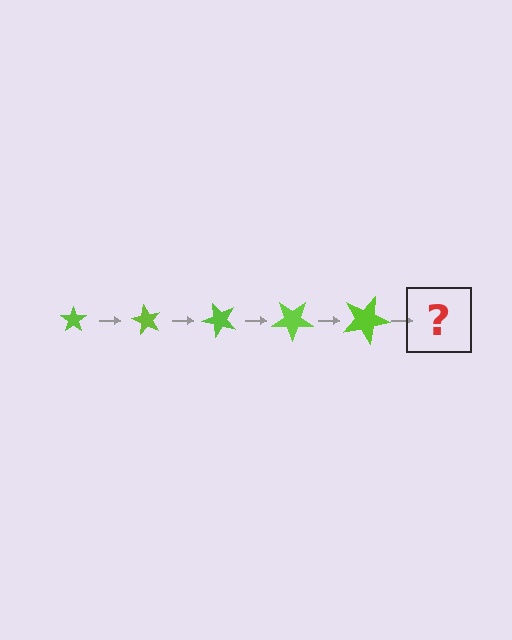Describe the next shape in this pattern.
It should be a star, larger than the previous one and rotated 300 degrees from the start.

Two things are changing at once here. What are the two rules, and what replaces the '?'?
The two rules are that the star grows larger each step and it rotates 60 degrees each step. The '?' should be a star, larger than the previous one and rotated 300 degrees from the start.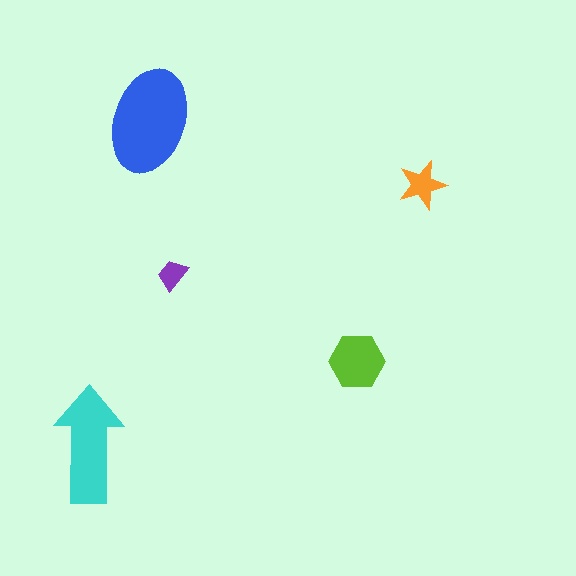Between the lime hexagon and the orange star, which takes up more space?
The lime hexagon.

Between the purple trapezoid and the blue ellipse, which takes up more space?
The blue ellipse.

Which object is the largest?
The blue ellipse.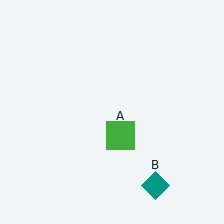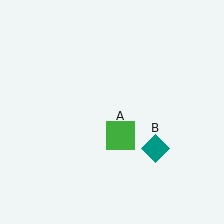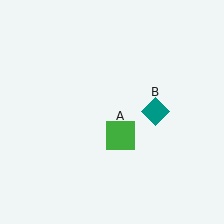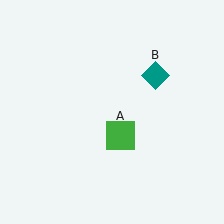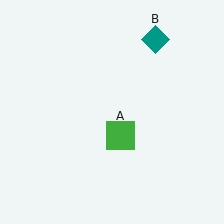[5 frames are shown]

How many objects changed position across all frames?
1 object changed position: teal diamond (object B).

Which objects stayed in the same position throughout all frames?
Green square (object A) remained stationary.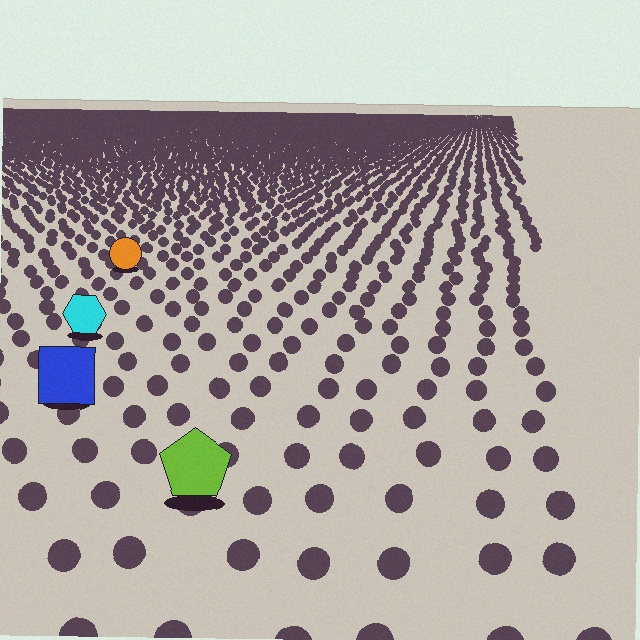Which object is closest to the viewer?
The lime pentagon is closest. The texture marks near it are larger and more spread out.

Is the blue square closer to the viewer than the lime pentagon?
No. The lime pentagon is closer — you can tell from the texture gradient: the ground texture is coarser near it.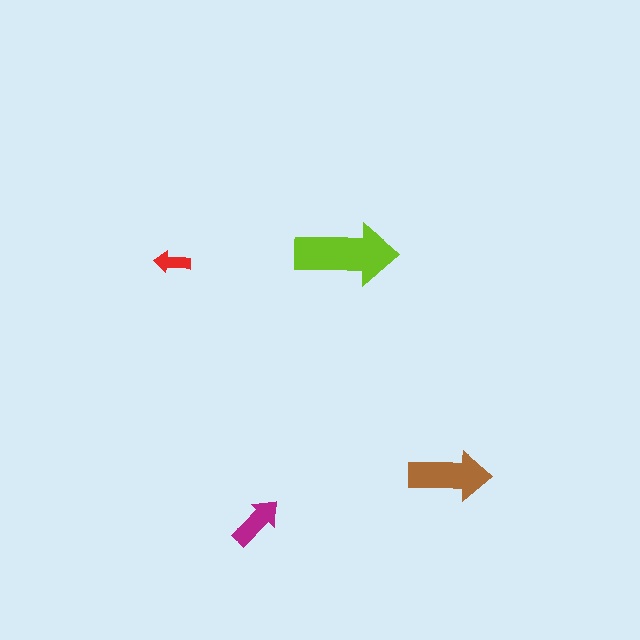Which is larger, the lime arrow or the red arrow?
The lime one.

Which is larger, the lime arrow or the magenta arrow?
The lime one.